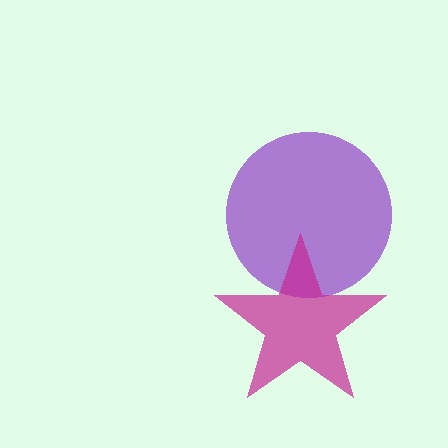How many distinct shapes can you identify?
There are 2 distinct shapes: a purple circle, a magenta star.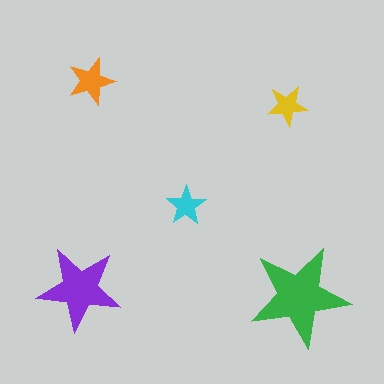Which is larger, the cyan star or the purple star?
The purple one.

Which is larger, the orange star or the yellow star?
The orange one.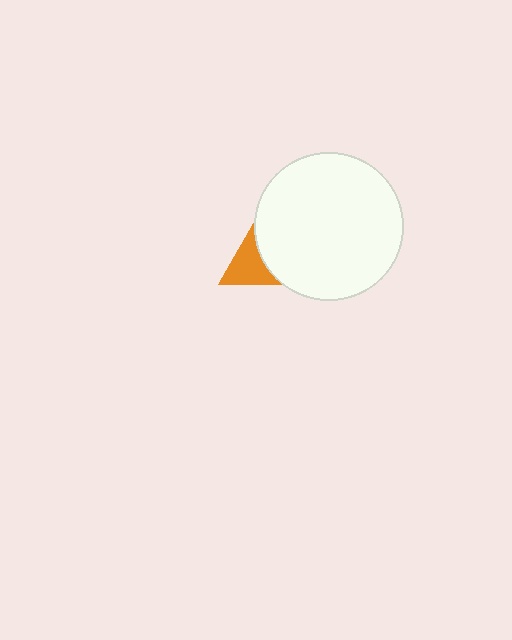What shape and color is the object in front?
The object in front is a white circle.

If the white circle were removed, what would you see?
You would see the complete orange triangle.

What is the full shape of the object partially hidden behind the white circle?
The partially hidden object is an orange triangle.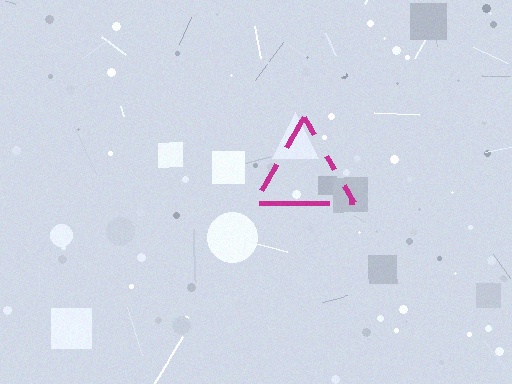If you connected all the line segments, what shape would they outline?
They would outline a triangle.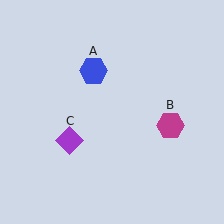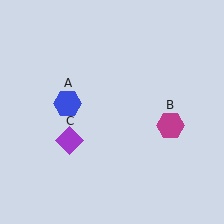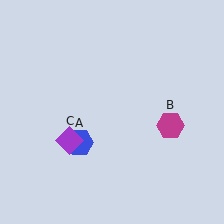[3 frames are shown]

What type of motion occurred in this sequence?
The blue hexagon (object A) rotated counterclockwise around the center of the scene.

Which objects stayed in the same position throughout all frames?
Magenta hexagon (object B) and purple diamond (object C) remained stationary.